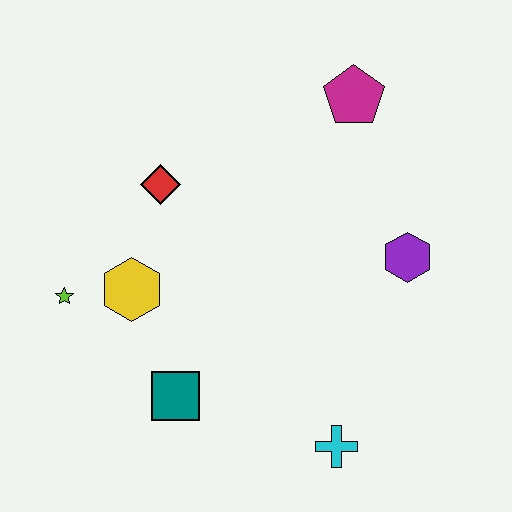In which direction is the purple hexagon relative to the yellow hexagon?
The purple hexagon is to the right of the yellow hexagon.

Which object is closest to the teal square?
The yellow hexagon is closest to the teal square.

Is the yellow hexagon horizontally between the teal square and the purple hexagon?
No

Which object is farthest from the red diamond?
The cyan cross is farthest from the red diamond.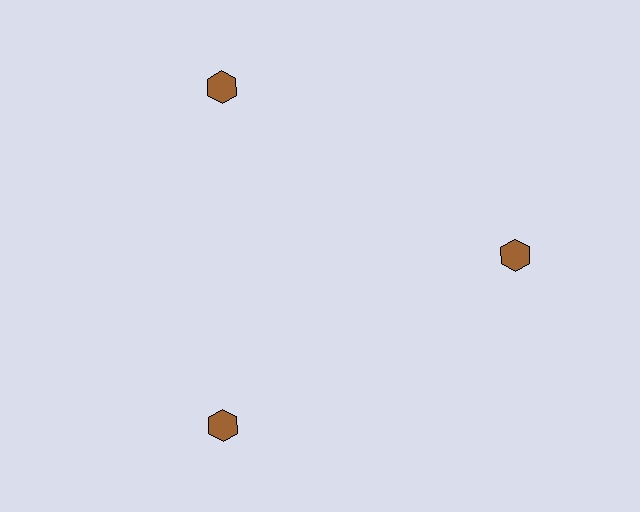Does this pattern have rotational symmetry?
Yes, this pattern has 3-fold rotational symmetry. It looks the same after rotating 120 degrees around the center.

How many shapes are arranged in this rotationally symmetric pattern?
There are 3 shapes, arranged in 3 groups of 1.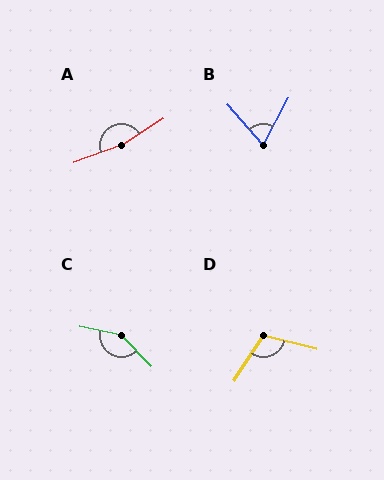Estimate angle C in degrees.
Approximately 145 degrees.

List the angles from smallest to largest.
B (70°), D (109°), C (145°), A (168°).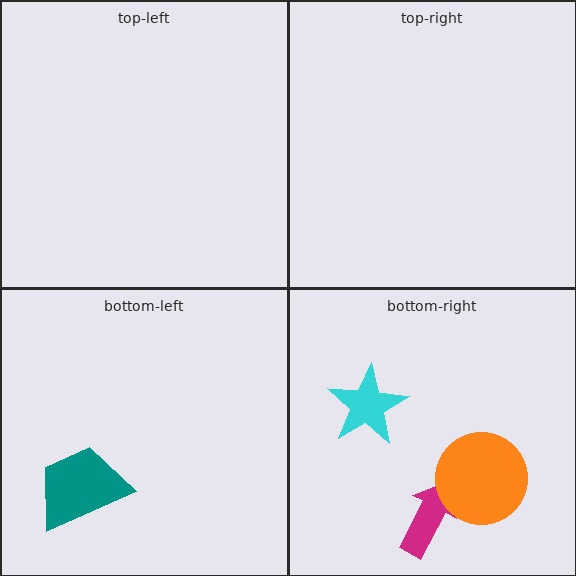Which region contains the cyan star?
The bottom-right region.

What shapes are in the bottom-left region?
The teal trapezoid.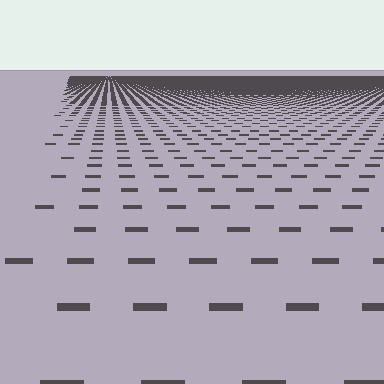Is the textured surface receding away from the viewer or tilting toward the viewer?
The surface is receding away from the viewer. Texture elements get smaller and denser toward the top.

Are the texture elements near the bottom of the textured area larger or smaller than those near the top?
Larger. Near the bottom, elements are closer to the viewer and appear at a bigger on-screen size.